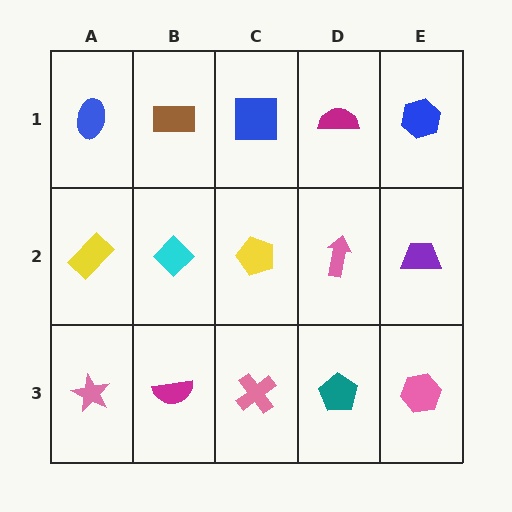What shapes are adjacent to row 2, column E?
A blue hexagon (row 1, column E), a pink hexagon (row 3, column E), a pink arrow (row 2, column D).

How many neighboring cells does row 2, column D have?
4.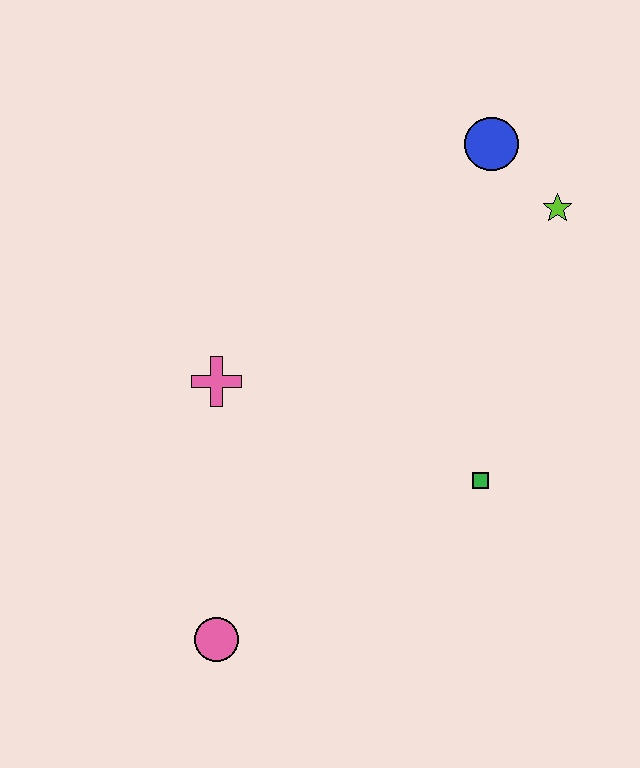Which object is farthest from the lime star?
The pink circle is farthest from the lime star.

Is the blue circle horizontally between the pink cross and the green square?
No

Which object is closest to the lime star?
The blue circle is closest to the lime star.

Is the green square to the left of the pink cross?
No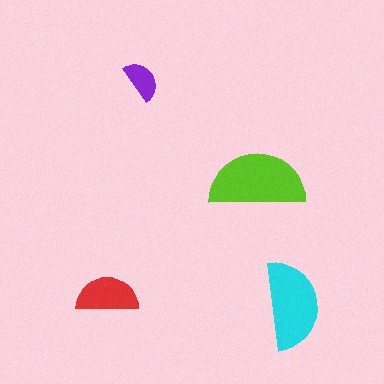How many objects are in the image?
There are 4 objects in the image.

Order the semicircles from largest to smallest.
the lime one, the cyan one, the red one, the purple one.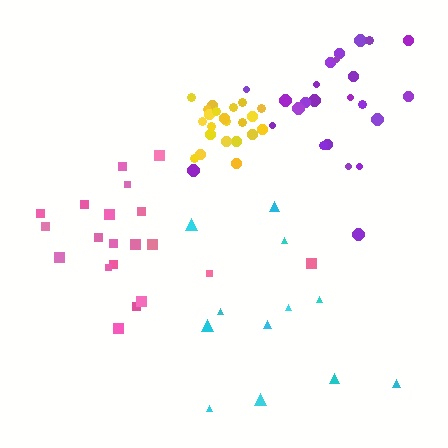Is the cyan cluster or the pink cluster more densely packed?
Pink.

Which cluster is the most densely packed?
Yellow.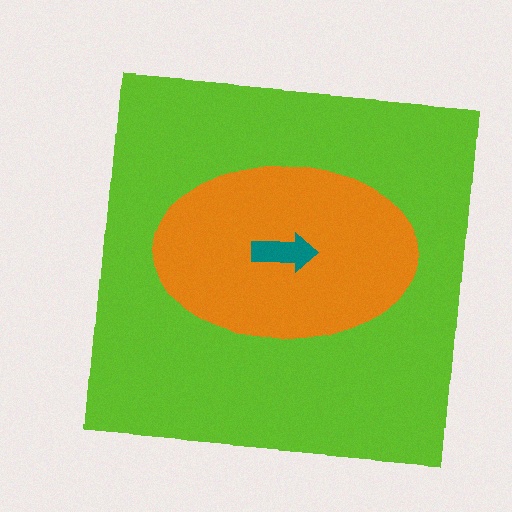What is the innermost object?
The teal arrow.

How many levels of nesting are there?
3.